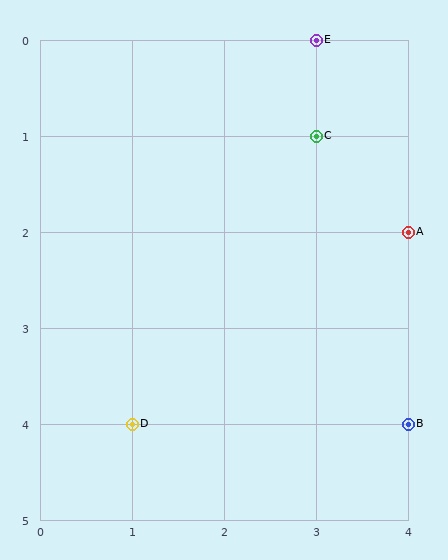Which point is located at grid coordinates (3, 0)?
Point E is at (3, 0).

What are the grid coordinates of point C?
Point C is at grid coordinates (3, 1).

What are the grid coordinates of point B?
Point B is at grid coordinates (4, 4).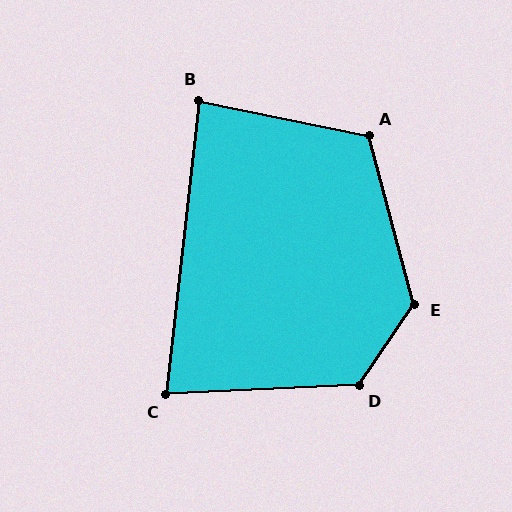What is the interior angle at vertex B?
Approximately 85 degrees (acute).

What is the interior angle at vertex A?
Approximately 116 degrees (obtuse).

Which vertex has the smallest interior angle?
C, at approximately 81 degrees.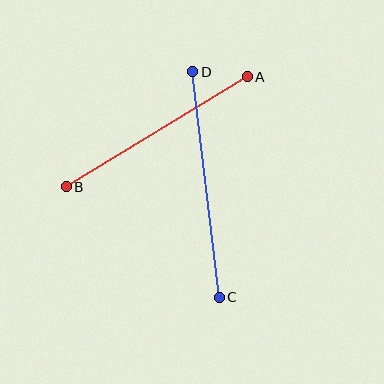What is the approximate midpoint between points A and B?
The midpoint is at approximately (157, 132) pixels.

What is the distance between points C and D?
The distance is approximately 227 pixels.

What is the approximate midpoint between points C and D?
The midpoint is at approximately (206, 185) pixels.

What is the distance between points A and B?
The distance is approximately 212 pixels.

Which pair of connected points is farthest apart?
Points C and D are farthest apart.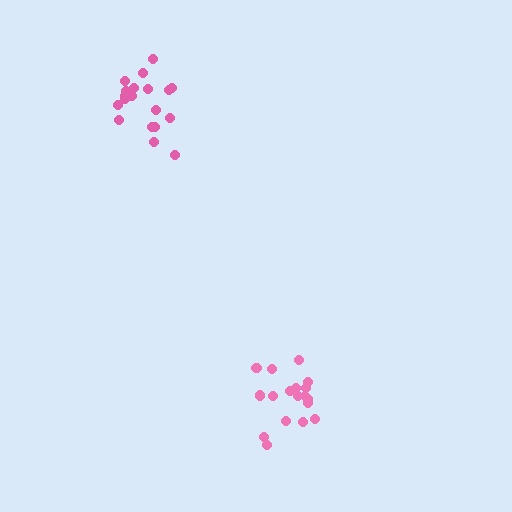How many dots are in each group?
Group 1: 19 dots, Group 2: 18 dots (37 total).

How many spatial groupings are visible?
There are 2 spatial groupings.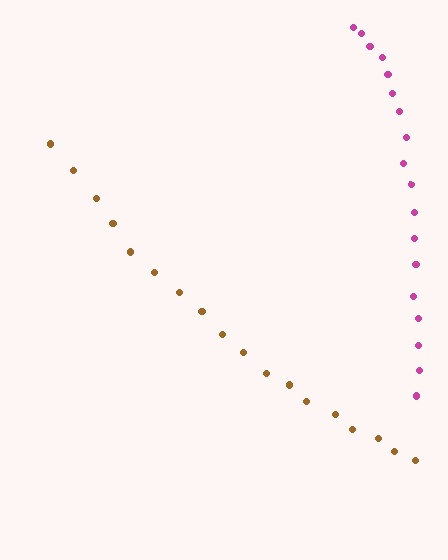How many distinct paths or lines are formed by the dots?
There are 2 distinct paths.